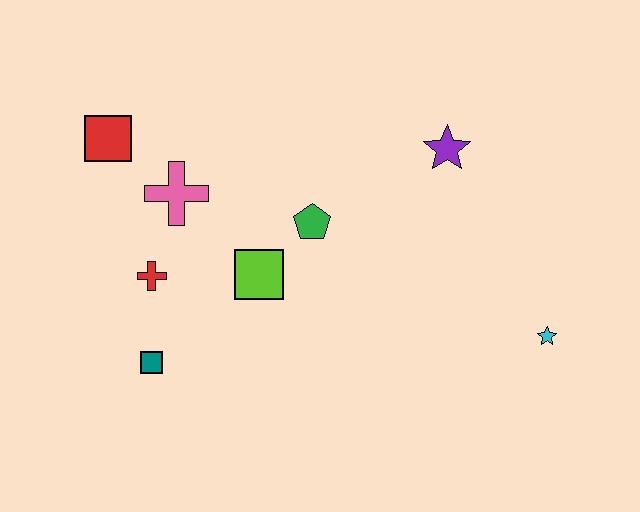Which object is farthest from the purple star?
The teal square is farthest from the purple star.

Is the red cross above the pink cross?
No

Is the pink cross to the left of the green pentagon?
Yes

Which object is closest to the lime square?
The green pentagon is closest to the lime square.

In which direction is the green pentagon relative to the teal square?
The green pentagon is to the right of the teal square.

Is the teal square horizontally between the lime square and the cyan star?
No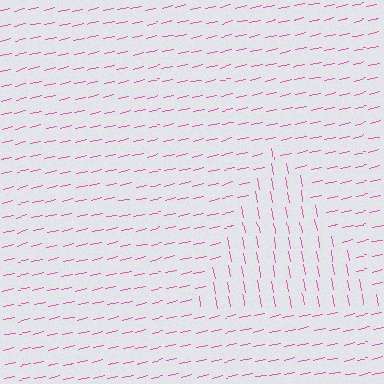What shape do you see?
I see a triangle.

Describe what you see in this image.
The image is filled with small pink line segments. A triangle region in the image has lines oriented differently from the surrounding lines, creating a visible texture boundary.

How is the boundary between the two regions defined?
The boundary is defined purely by a change in line orientation (approximately 89 degrees difference). All lines are the same color and thickness.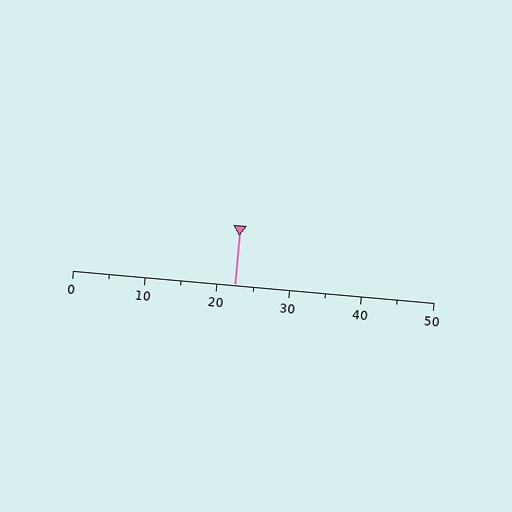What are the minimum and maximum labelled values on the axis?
The axis runs from 0 to 50.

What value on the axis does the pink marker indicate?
The marker indicates approximately 22.5.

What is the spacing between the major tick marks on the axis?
The major ticks are spaced 10 apart.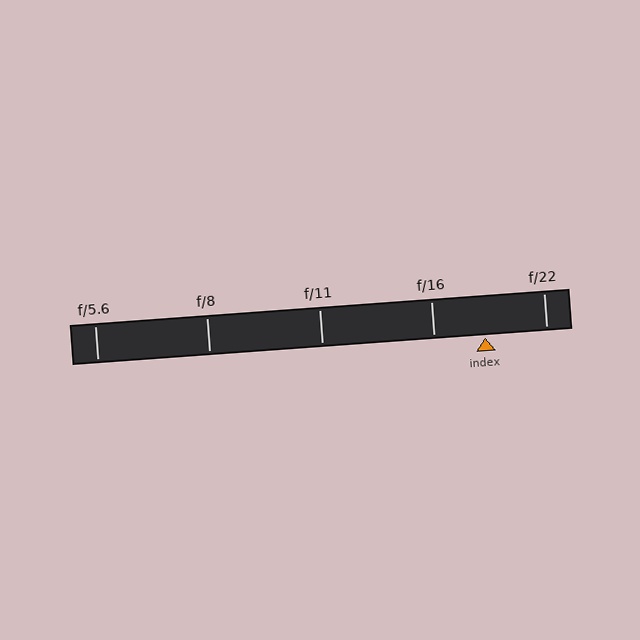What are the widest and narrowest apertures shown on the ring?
The widest aperture shown is f/5.6 and the narrowest is f/22.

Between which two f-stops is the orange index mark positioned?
The index mark is between f/16 and f/22.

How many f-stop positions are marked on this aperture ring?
There are 5 f-stop positions marked.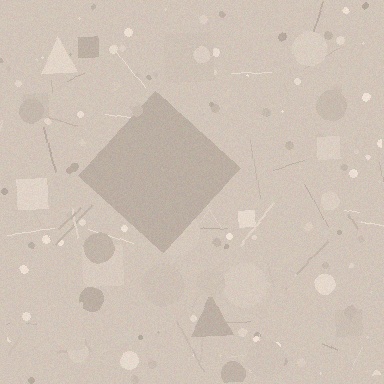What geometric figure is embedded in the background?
A diamond is embedded in the background.